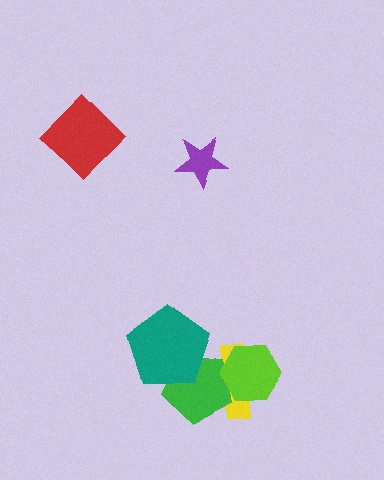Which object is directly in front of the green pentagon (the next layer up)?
The lime hexagon is directly in front of the green pentagon.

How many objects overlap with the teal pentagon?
1 object overlaps with the teal pentagon.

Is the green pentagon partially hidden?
Yes, it is partially covered by another shape.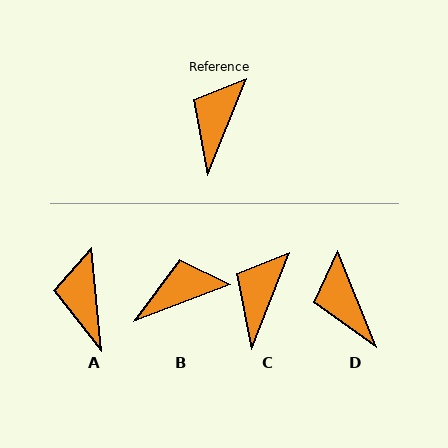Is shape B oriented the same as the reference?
No, it is off by about 48 degrees.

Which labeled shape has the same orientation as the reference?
C.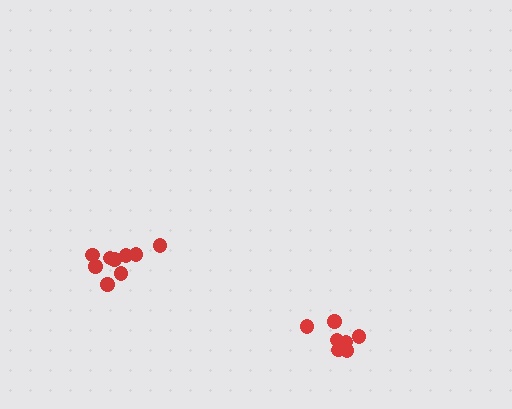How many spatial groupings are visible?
There are 2 spatial groupings.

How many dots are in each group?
Group 1: 8 dots, Group 2: 9 dots (17 total).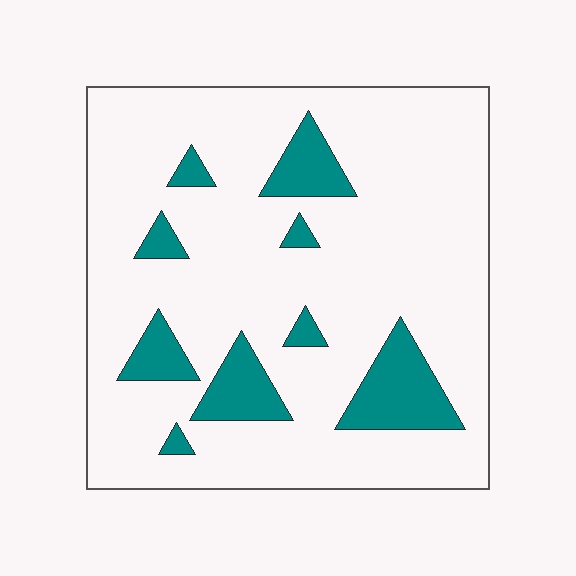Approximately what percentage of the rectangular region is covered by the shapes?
Approximately 15%.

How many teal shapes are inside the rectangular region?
9.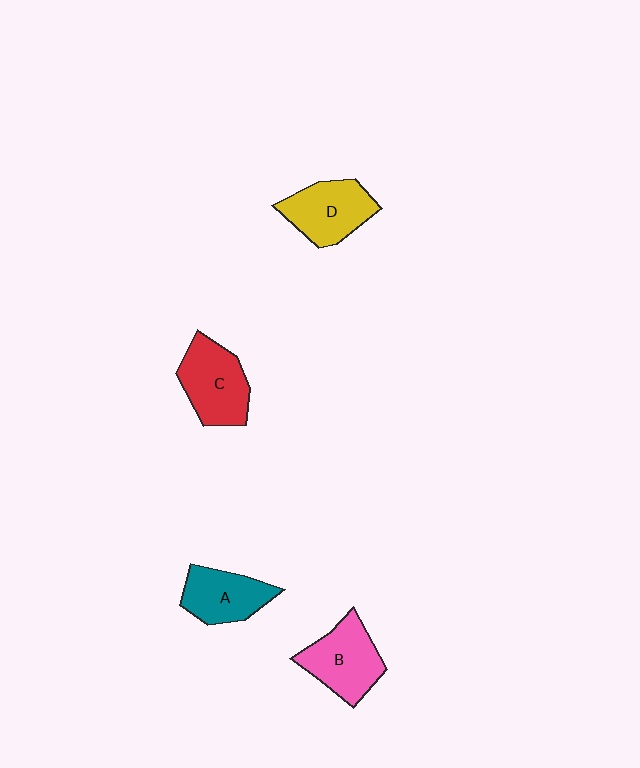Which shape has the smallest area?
Shape A (teal).